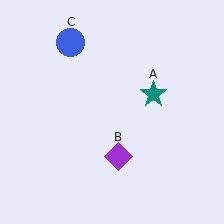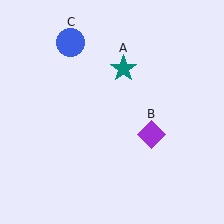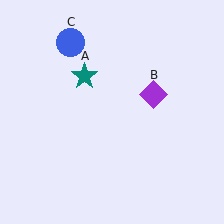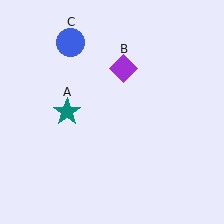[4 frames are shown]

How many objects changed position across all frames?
2 objects changed position: teal star (object A), purple diamond (object B).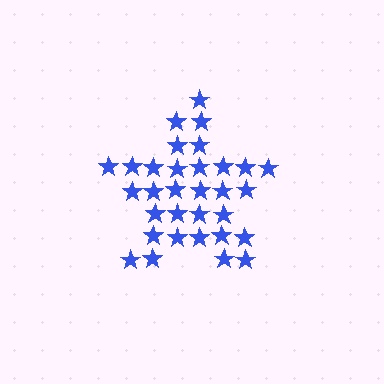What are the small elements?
The small elements are stars.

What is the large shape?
The large shape is a star.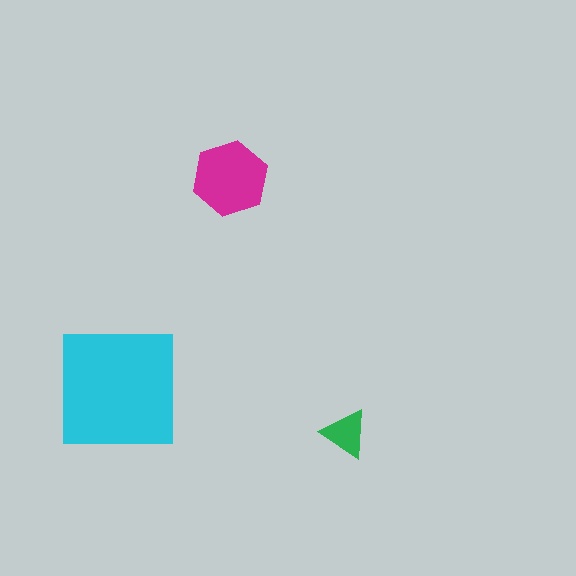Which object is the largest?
The cyan square.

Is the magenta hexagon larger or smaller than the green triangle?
Larger.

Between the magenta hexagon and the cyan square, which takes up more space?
The cyan square.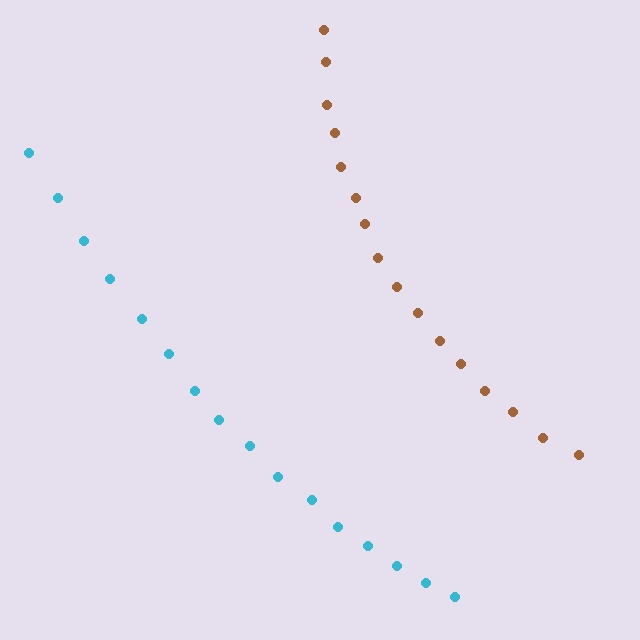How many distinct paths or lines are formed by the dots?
There are 2 distinct paths.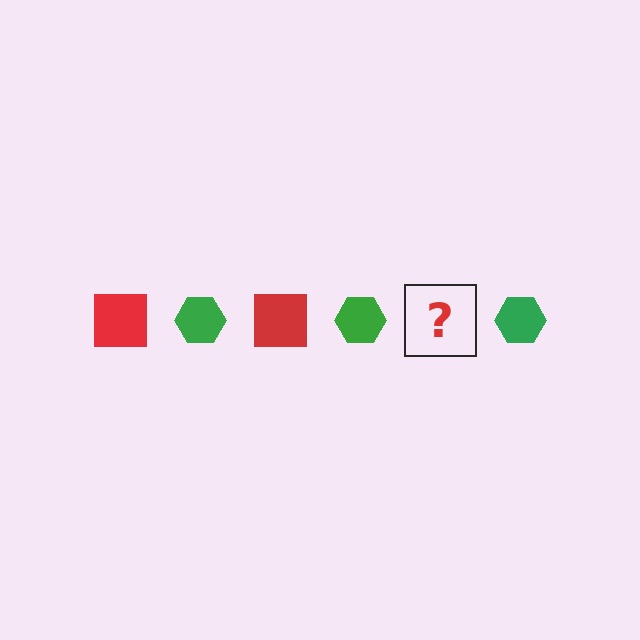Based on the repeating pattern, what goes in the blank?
The blank should be a red square.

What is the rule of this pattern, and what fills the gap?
The rule is that the pattern alternates between red square and green hexagon. The gap should be filled with a red square.